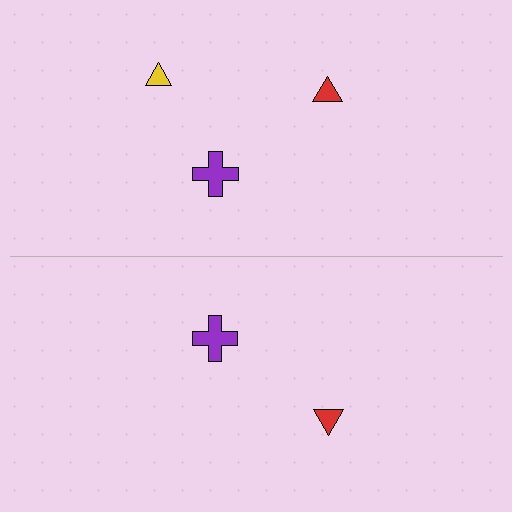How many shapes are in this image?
There are 5 shapes in this image.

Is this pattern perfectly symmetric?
No, the pattern is not perfectly symmetric. A yellow triangle is missing from the bottom side.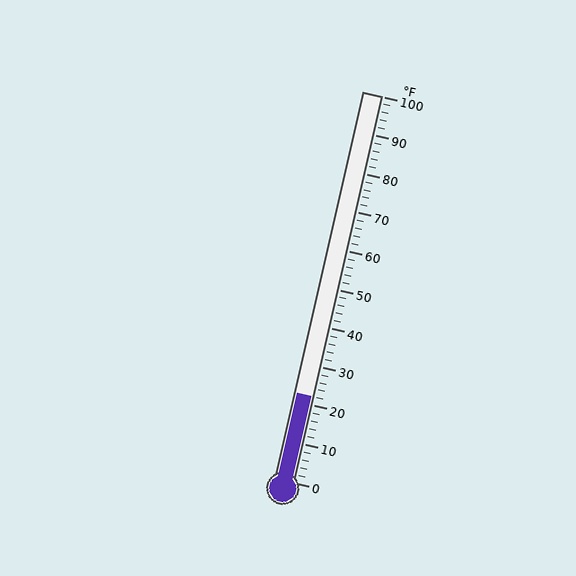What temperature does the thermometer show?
The thermometer shows approximately 22°F.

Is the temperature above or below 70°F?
The temperature is below 70°F.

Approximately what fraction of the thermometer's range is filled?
The thermometer is filled to approximately 20% of its range.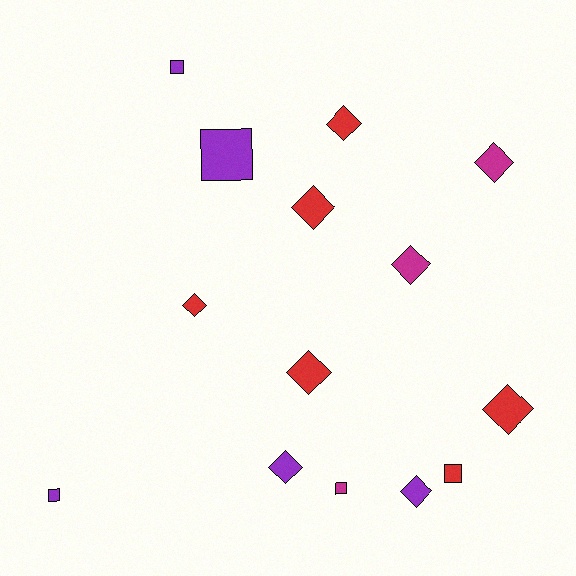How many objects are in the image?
There are 14 objects.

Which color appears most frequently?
Red, with 6 objects.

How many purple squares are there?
There are 3 purple squares.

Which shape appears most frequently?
Diamond, with 9 objects.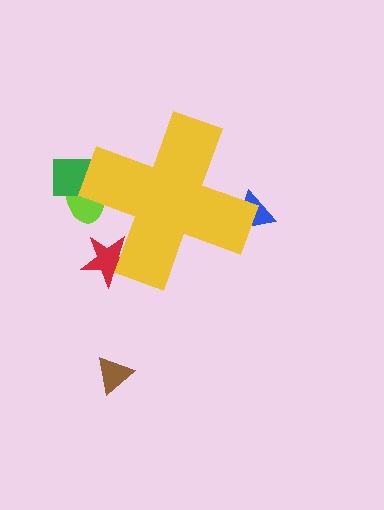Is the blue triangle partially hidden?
Yes, the blue triangle is partially hidden behind the yellow cross.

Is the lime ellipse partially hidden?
Yes, the lime ellipse is partially hidden behind the yellow cross.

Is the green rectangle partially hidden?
Yes, the green rectangle is partially hidden behind the yellow cross.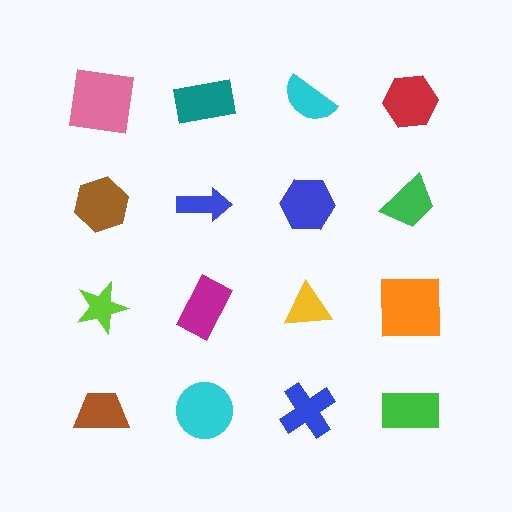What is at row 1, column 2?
A teal rectangle.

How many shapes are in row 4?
4 shapes.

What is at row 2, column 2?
A blue arrow.